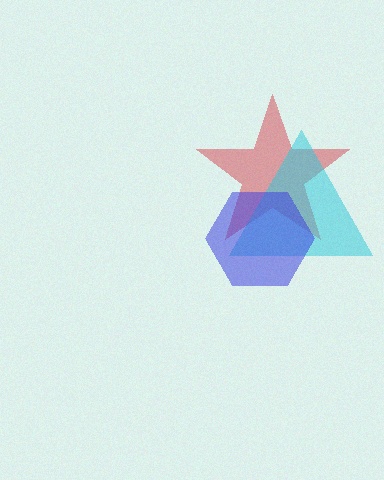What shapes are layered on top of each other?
The layered shapes are: a red star, a cyan triangle, a blue hexagon.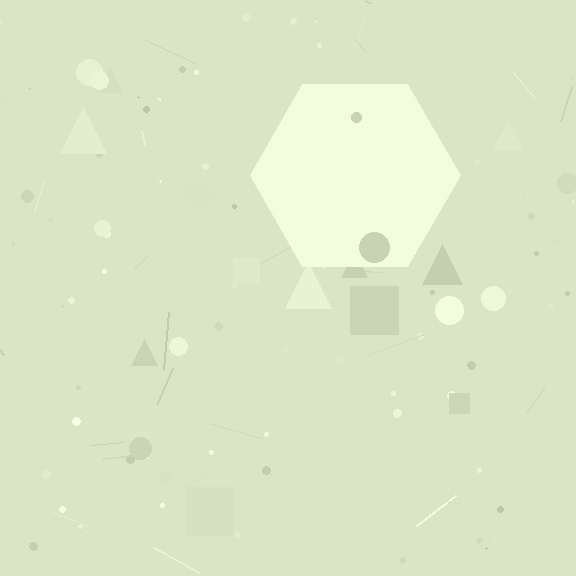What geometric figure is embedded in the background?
A hexagon is embedded in the background.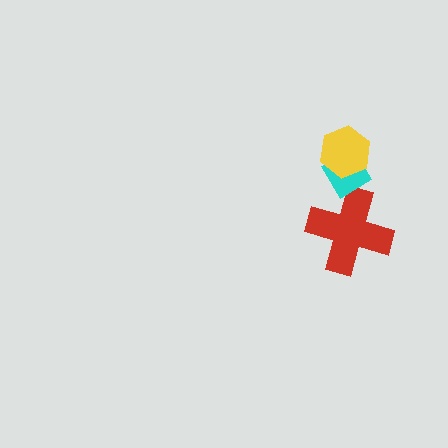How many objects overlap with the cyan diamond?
2 objects overlap with the cyan diamond.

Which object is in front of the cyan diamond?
The yellow hexagon is in front of the cyan diamond.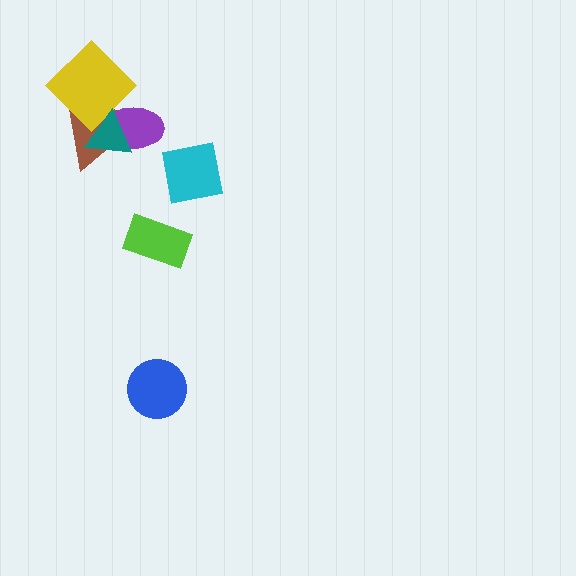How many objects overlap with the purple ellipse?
3 objects overlap with the purple ellipse.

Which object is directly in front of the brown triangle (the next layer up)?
The yellow diamond is directly in front of the brown triangle.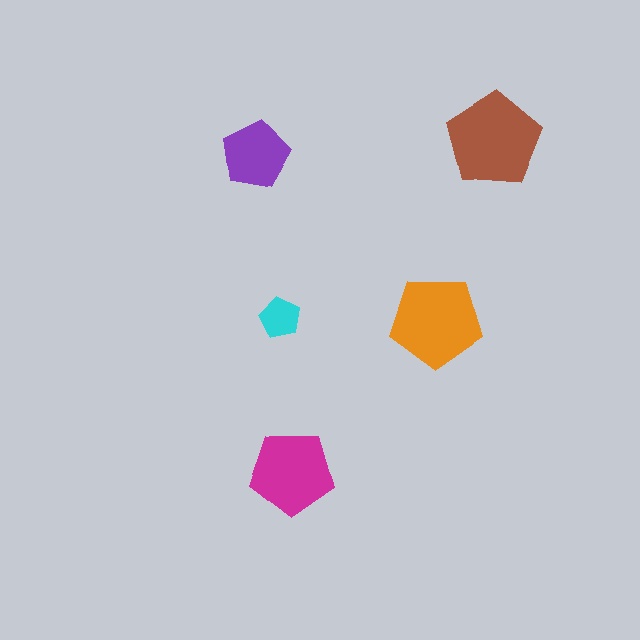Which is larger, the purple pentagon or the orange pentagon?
The orange one.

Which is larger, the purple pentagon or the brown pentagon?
The brown one.